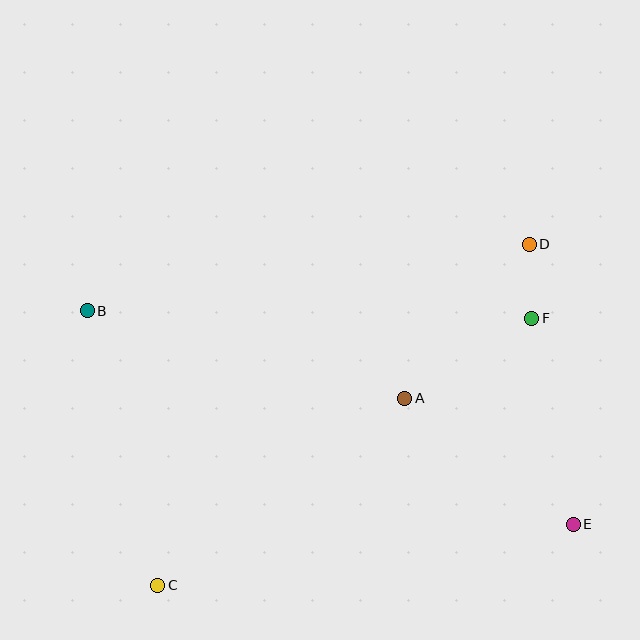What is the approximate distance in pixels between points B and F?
The distance between B and F is approximately 444 pixels.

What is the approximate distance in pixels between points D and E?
The distance between D and E is approximately 283 pixels.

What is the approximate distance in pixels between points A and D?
The distance between A and D is approximately 198 pixels.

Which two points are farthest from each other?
Points B and E are farthest from each other.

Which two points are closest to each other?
Points D and F are closest to each other.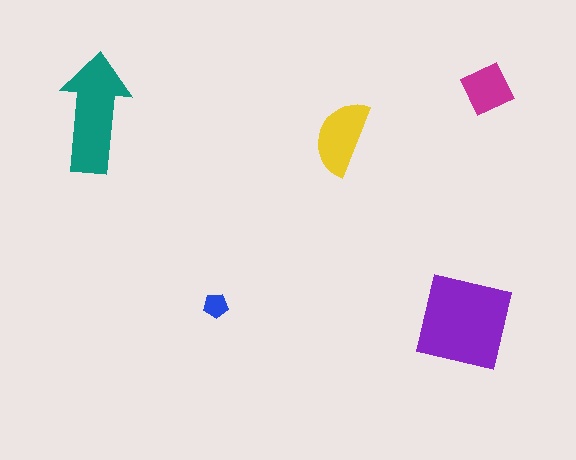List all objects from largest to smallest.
The purple square, the teal arrow, the yellow semicircle, the magenta square, the blue pentagon.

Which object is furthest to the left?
The teal arrow is leftmost.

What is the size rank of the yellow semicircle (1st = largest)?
3rd.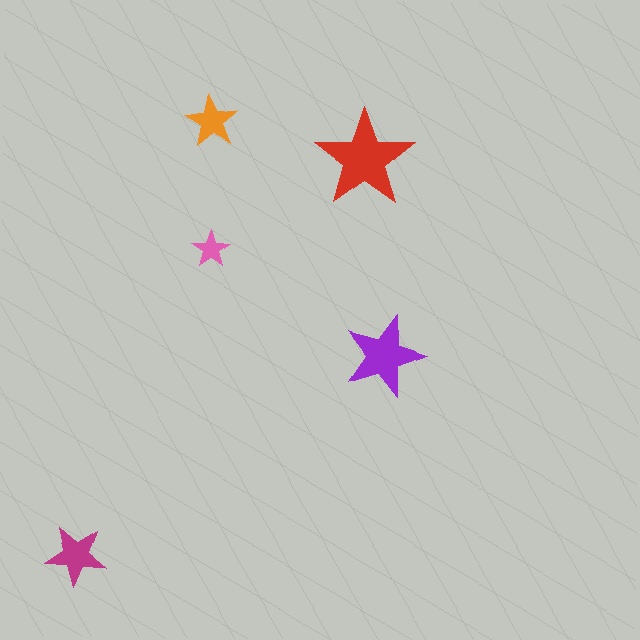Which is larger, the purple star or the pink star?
The purple one.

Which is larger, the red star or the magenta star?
The red one.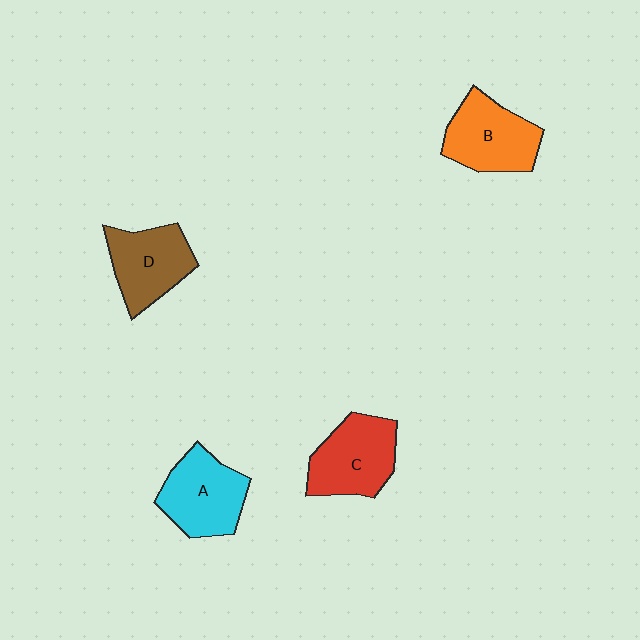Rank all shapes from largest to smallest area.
From largest to smallest: C (red), A (cyan), B (orange), D (brown).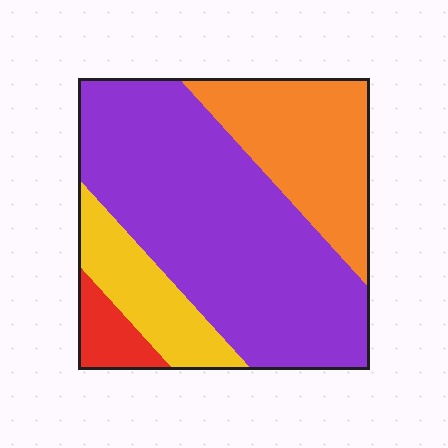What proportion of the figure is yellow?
Yellow covers around 15% of the figure.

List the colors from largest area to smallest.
From largest to smallest: purple, orange, yellow, red.